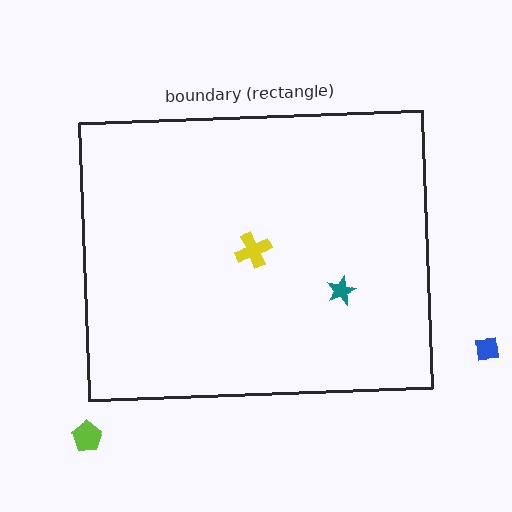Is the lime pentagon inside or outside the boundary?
Outside.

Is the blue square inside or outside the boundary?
Outside.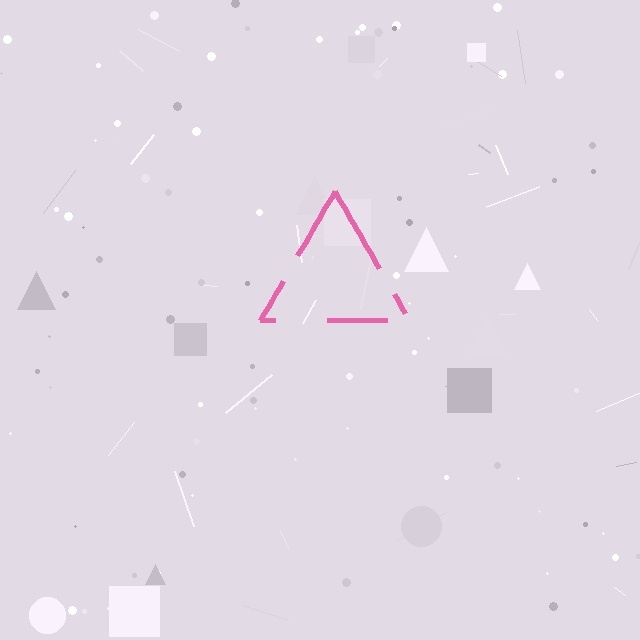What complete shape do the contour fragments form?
The contour fragments form a triangle.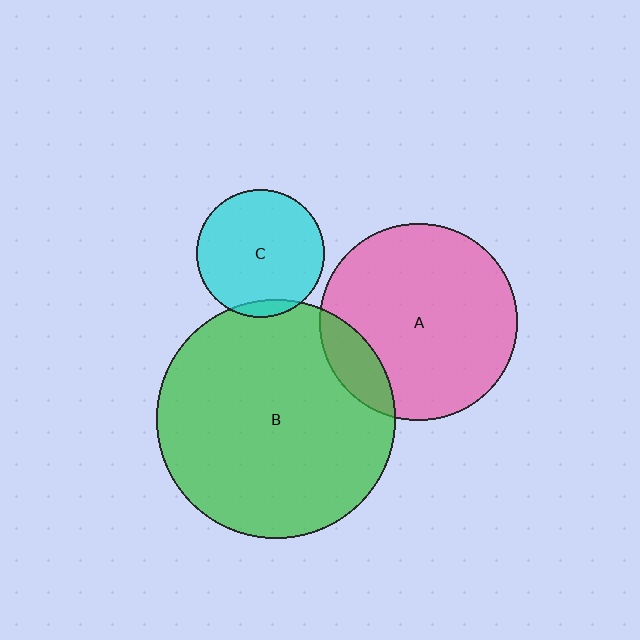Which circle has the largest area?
Circle B (green).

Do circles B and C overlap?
Yes.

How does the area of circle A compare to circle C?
Approximately 2.4 times.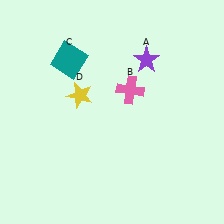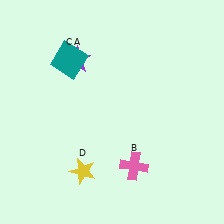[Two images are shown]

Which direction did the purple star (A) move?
The purple star (A) moved left.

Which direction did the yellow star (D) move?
The yellow star (D) moved down.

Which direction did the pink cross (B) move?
The pink cross (B) moved down.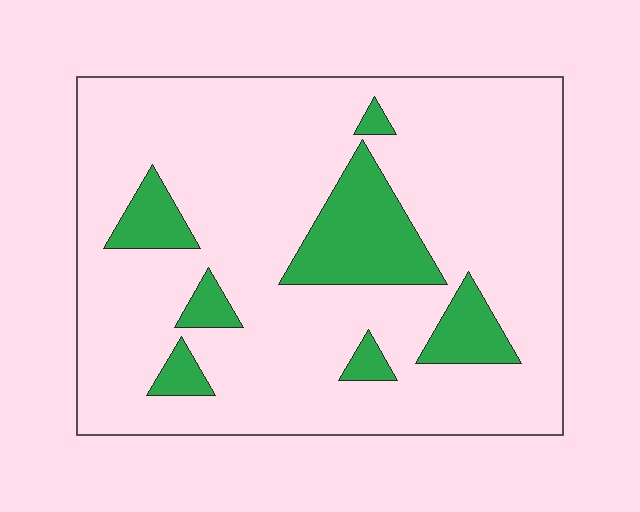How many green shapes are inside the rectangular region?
7.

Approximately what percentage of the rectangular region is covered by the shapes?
Approximately 15%.